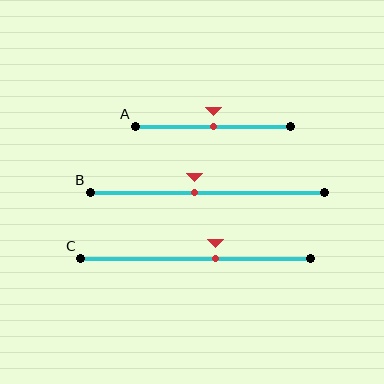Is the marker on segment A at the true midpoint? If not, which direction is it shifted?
Yes, the marker on segment A is at the true midpoint.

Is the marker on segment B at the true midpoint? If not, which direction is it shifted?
No, the marker on segment B is shifted to the left by about 5% of the segment length.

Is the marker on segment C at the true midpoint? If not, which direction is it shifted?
No, the marker on segment C is shifted to the right by about 9% of the segment length.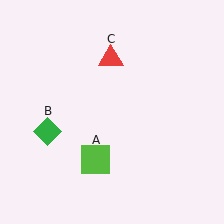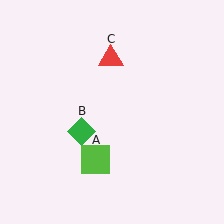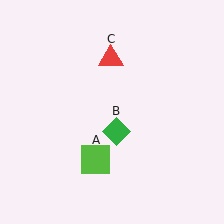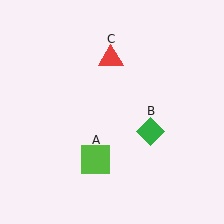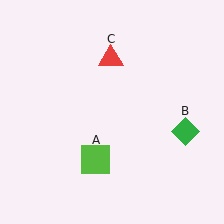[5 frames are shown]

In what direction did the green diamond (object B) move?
The green diamond (object B) moved right.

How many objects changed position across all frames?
1 object changed position: green diamond (object B).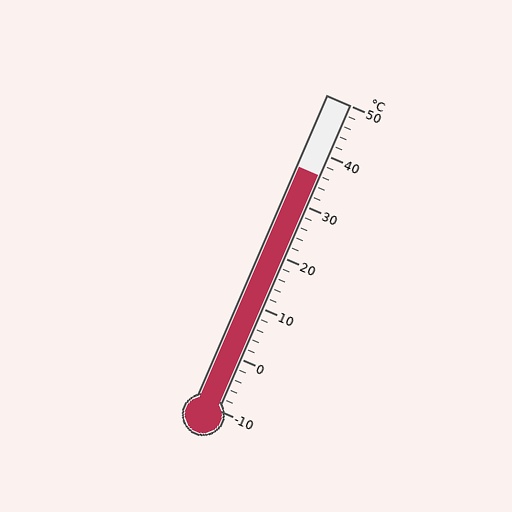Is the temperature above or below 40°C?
The temperature is below 40°C.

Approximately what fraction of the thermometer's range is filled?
The thermometer is filled to approximately 75% of its range.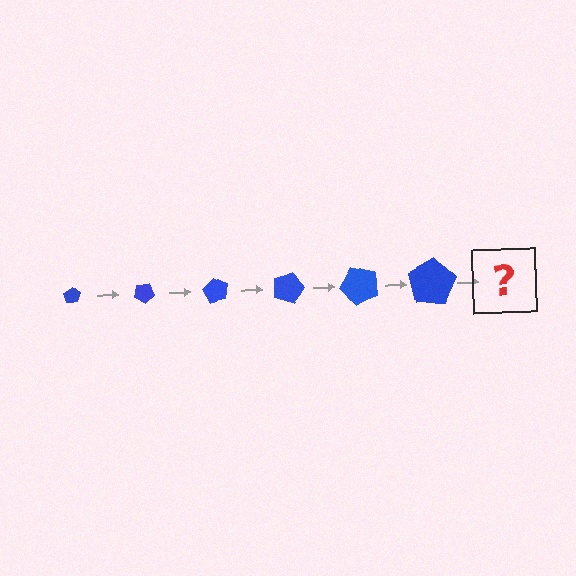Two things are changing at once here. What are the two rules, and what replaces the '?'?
The two rules are that the pentagon grows larger each step and it rotates 30 degrees each step. The '?' should be a pentagon, larger than the previous one and rotated 180 degrees from the start.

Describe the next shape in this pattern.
It should be a pentagon, larger than the previous one and rotated 180 degrees from the start.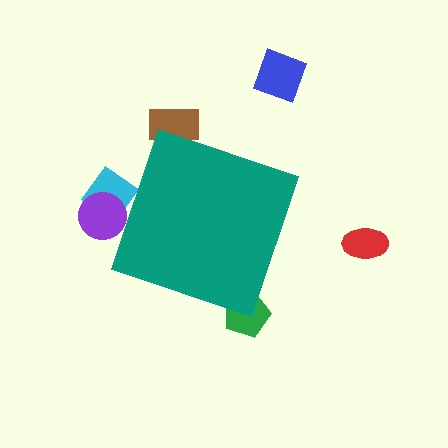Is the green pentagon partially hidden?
Yes, the green pentagon is partially hidden behind the teal diamond.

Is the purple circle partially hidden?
Yes, the purple circle is partially hidden behind the teal diamond.